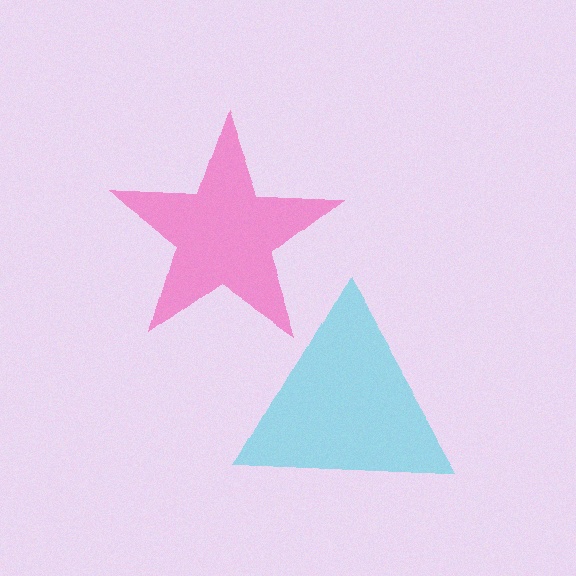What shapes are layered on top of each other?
The layered shapes are: a pink star, a cyan triangle.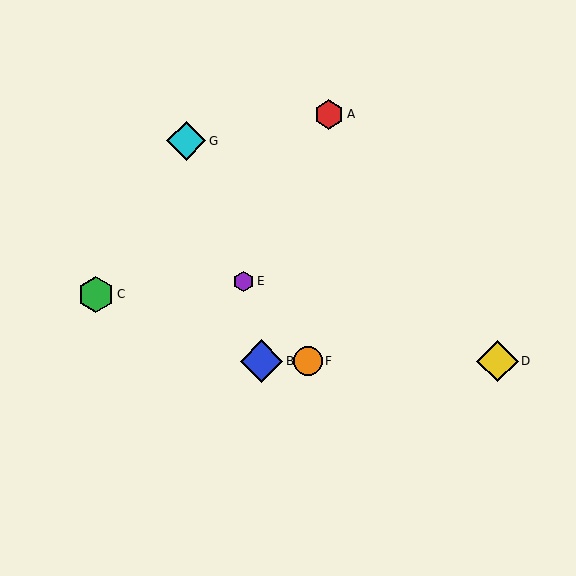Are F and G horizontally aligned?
No, F is at y≈361 and G is at y≈141.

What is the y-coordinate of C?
Object C is at y≈294.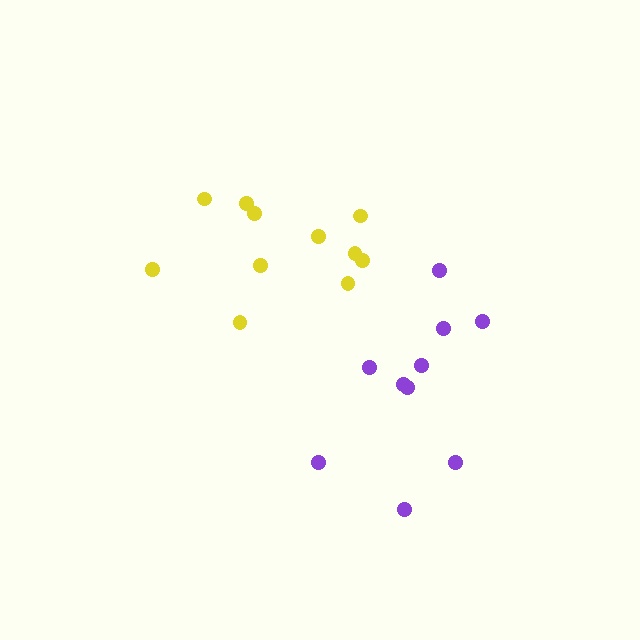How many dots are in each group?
Group 1: 11 dots, Group 2: 10 dots (21 total).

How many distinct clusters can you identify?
There are 2 distinct clusters.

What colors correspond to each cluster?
The clusters are colored: yellow, purple.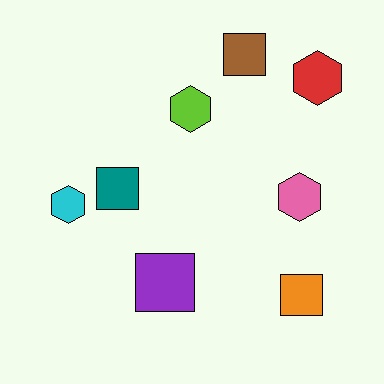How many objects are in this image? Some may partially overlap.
There are 8 objects.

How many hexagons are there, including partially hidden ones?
There are 4 hexagons.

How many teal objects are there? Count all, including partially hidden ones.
There is 1 teal object.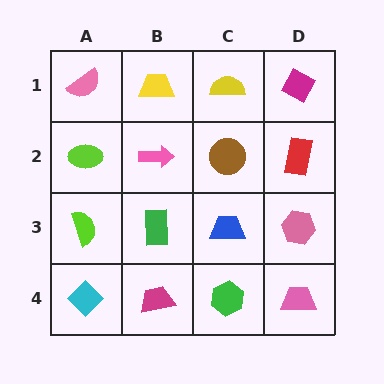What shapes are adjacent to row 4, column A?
A lime semicircle (row 3, column A), a magenta trapezoid (row 4, column B).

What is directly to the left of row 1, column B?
A pink semicircle.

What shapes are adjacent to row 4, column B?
A green rectangle (row 3, column B), a cyan diamond (row 4, column A), a green hexagon (row 4, column C).